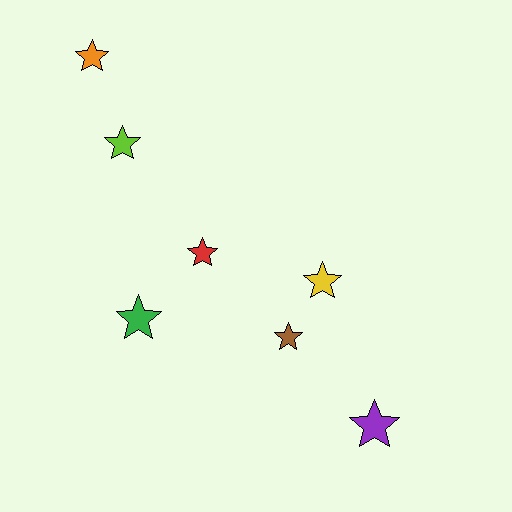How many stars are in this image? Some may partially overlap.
There are 7 stars.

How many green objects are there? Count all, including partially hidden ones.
There is 1 green object.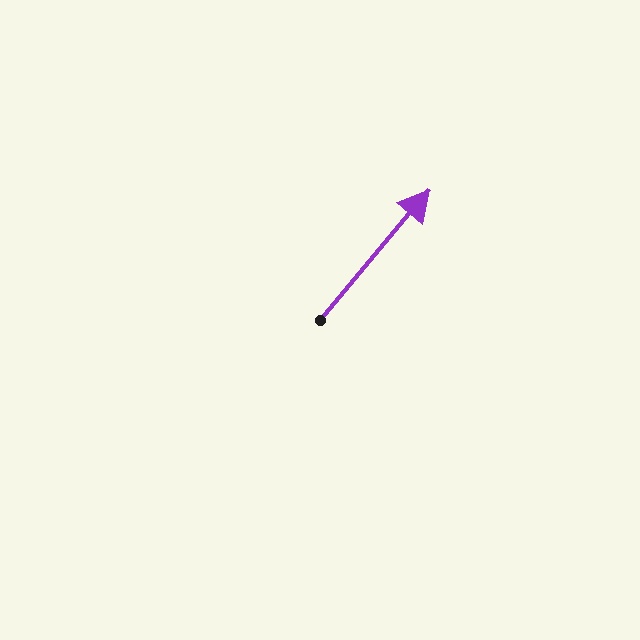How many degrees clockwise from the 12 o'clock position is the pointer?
Approximately 40 degrees.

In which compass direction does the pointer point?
Northeast.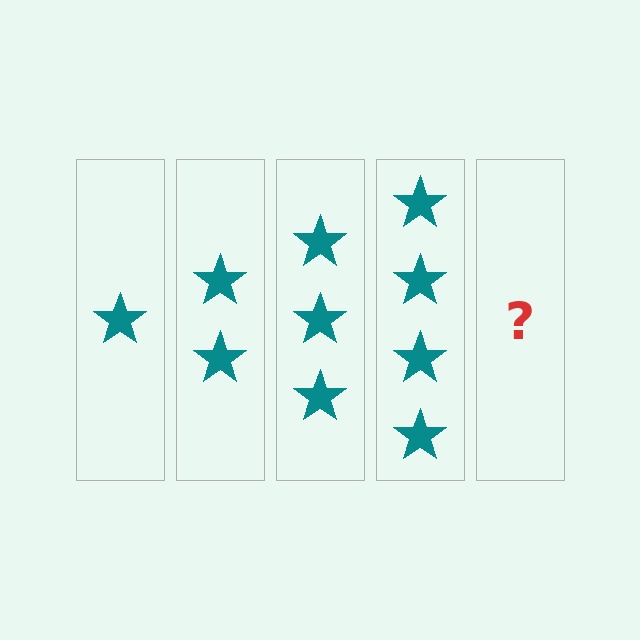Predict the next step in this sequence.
The next step is 5 stars.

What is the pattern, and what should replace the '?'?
The pattern is that each step adds one more star. The '?' should be 5 stars.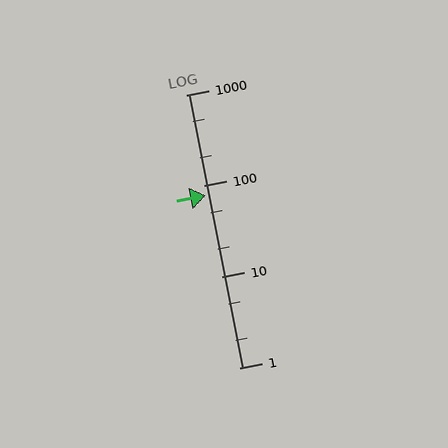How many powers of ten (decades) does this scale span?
The scale spans 3 decades, from 1 to 1000.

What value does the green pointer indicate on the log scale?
The pointer indicates approximately 79.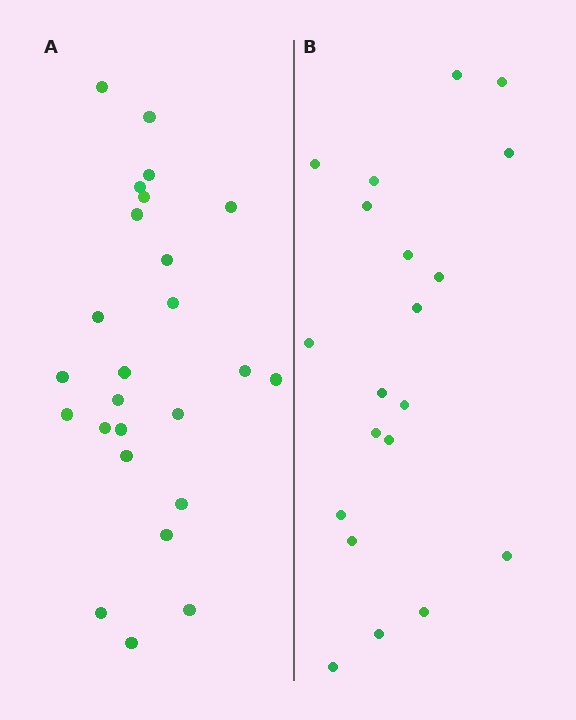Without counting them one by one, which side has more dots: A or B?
Region A (the left region) has more dots.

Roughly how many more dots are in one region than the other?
Region A has about 5 more dots than region B.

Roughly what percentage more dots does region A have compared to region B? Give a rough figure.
About 25% more.